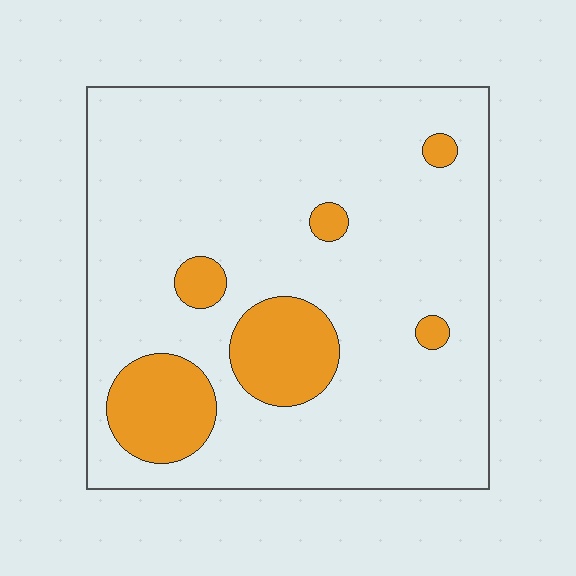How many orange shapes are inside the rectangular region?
6.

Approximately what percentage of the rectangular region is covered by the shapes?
Approximately 15%.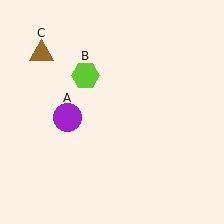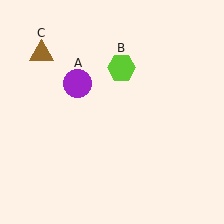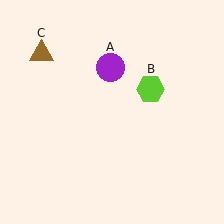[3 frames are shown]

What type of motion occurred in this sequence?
The purple circle (object A), lime hexagon (object B) rotated clockwise around the center of the scene.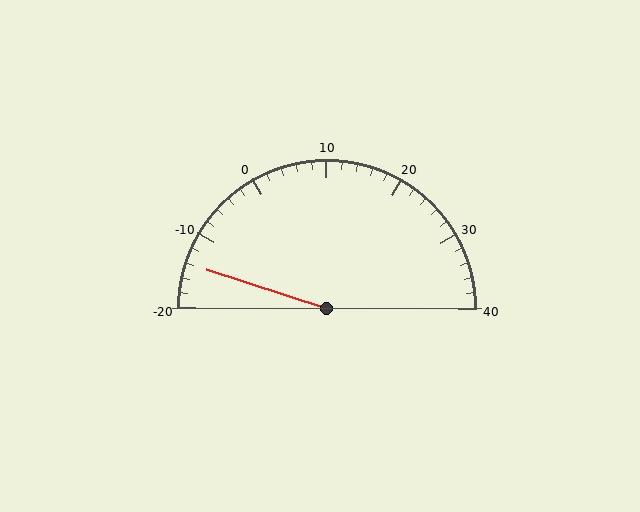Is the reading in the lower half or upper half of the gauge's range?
The reading is in the lower half of the range (-20 to 40).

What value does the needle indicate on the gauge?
The needle indicates approximately -14.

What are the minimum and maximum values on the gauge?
The gauge ranges from -20 to 40.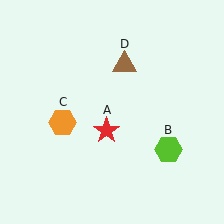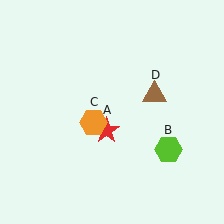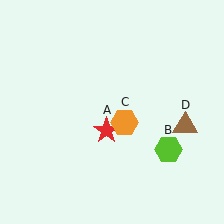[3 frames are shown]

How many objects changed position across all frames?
2 objects changed position: orange hexagon (object C), brown triangle (object D).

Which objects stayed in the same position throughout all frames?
Red star (object A) and lime hexagon (object B) remained stationary.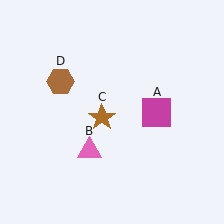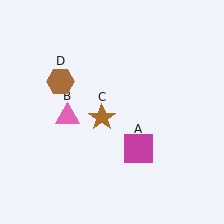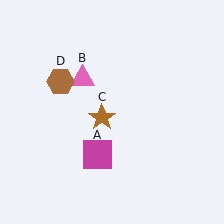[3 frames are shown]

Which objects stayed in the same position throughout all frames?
Brown star (object C) and brown hexagon (object D) remained stationary.